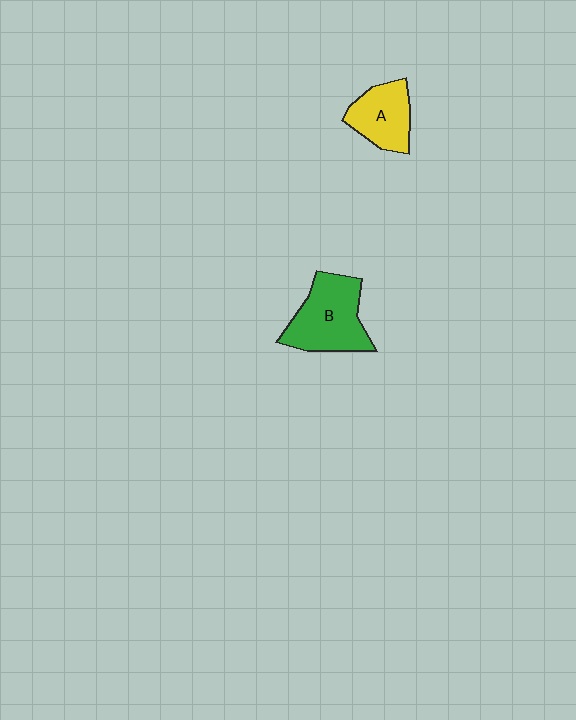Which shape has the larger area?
Shape B (green).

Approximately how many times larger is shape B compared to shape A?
Approximately 1.4 times.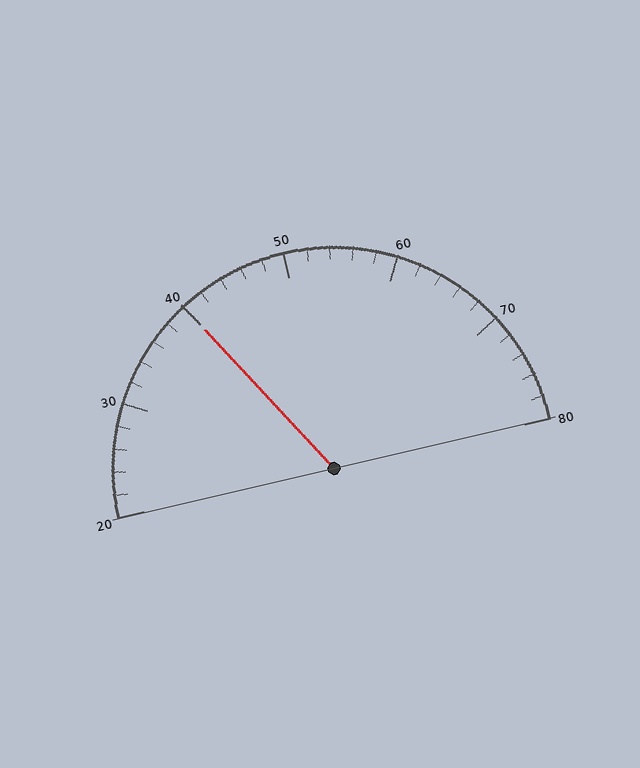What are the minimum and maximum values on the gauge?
The gauge ranges from 20 to 80.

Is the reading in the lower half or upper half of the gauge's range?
The reading is in the lower half of the range (20 to 80).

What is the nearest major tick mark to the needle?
The nearest major tick mark is 40.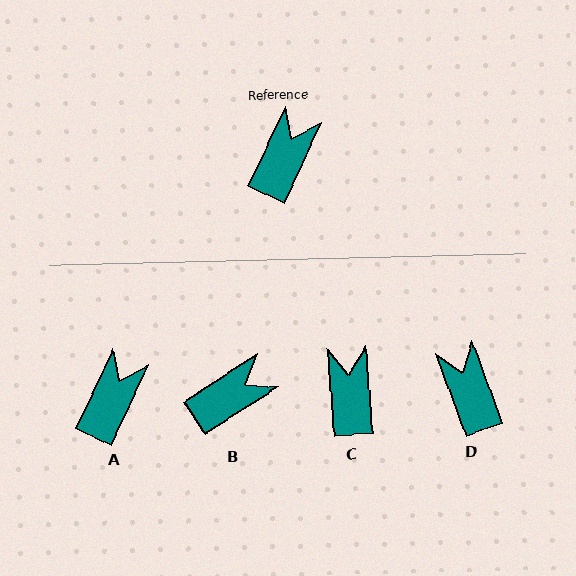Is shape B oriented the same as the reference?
No, it is off by about 32 degrees.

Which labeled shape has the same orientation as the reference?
A.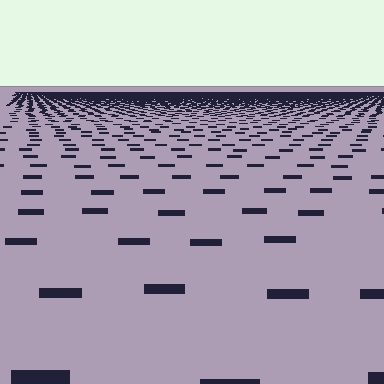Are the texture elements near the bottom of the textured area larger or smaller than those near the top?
Larger. Near the bottom, elements are closer to the viewer and appear at a bigger on-screen size.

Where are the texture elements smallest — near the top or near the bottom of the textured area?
Near the top.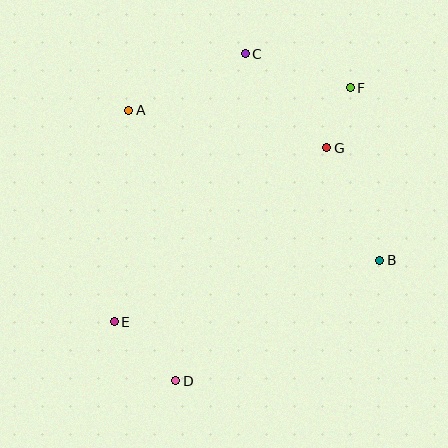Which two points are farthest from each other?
Points D and F are farthest from each other.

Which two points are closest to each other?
Points F and G are closest to each other.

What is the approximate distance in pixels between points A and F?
The distance between A and F is approximately 223 pixels.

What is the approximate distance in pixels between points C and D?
The distance between C and D is approximately 334 pixels.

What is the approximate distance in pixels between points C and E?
The distance between C and E is approximately 298 pixels.